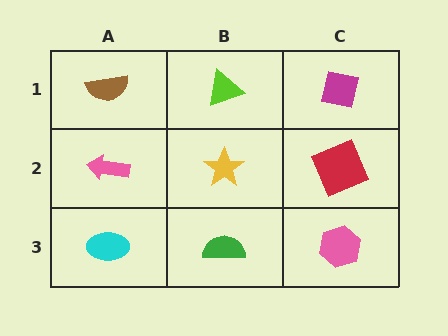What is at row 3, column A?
A cyan ellipse.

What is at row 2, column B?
A yellow star.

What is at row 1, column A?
A brown semicircle.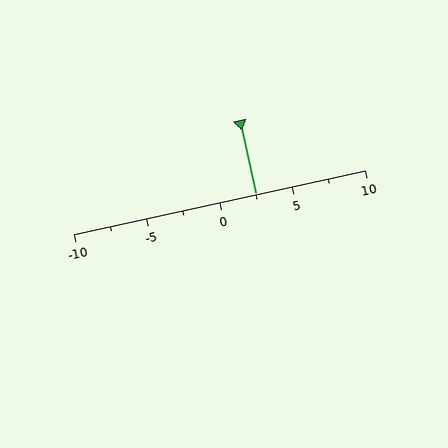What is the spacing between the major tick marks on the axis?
The major ticks are spaced 5 apart.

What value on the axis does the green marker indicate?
The marker indicates approximately 2.5.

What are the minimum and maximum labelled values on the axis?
The axis runs from -10 to 10.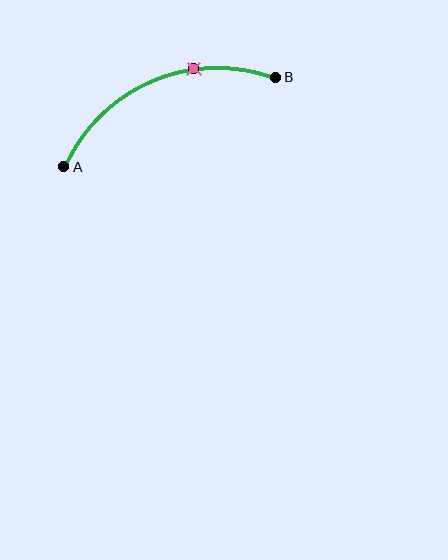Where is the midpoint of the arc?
The arc midpoint is the point on the curve farthest from the straight line joining A and B. It sits above that line.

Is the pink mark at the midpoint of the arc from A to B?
No. The pink mark lies on the arc but is closer to endpoint B. The arc midpoint would be at the point on the curve equidistant along the arc from both A and B.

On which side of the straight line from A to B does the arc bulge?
The arc bulges above the straight line connecting A and B.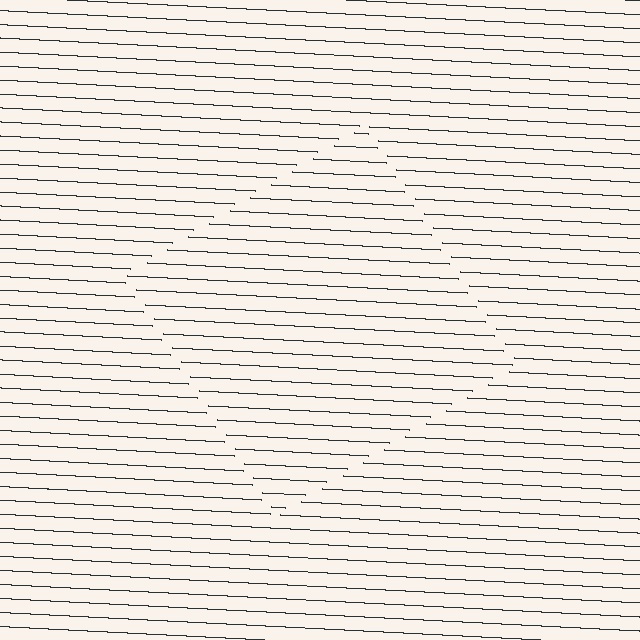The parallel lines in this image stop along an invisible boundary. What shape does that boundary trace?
An illusory square. The interior of the shape contains the same grating, shifted by half a period — the contour is defined by the phase discontinuity where line-ends from the inner and outer gratings abut.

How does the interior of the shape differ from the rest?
The interior of the shape contains the same grating, shifted by half a period — the contour is defined by the phase discontinuity where line-ends from the inner and outer gratings abut.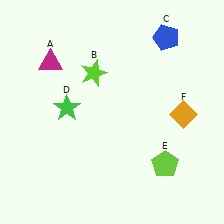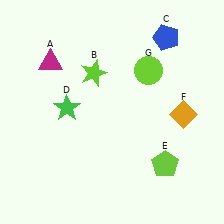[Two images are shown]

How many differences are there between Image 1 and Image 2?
There is 1 difference between the two images.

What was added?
A lime circle (G) was added in Image 2.